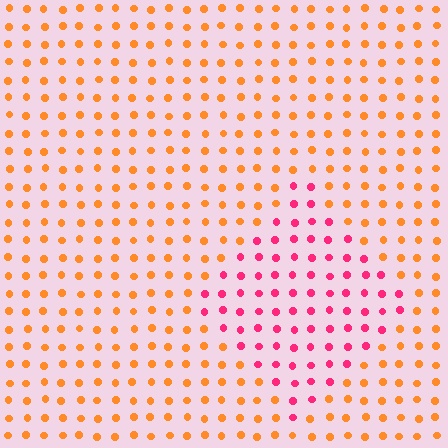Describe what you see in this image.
The image is filled with small orange elements in a uniform arrangement. A diamond-shaped region is visible where the elements are tinted to a slightly different hue, forming a subtle color boundary.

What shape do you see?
I see a diamond.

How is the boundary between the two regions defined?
The boundary is defined purely by a slight shift in hue (about 52 degrees). Spacing, size, and orientation are identical on both sides.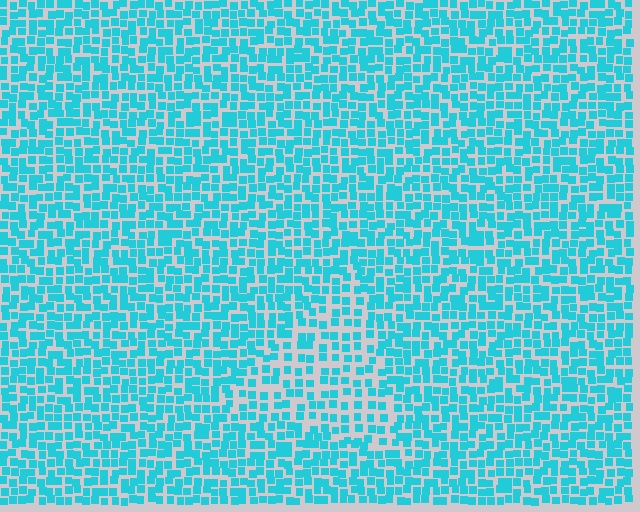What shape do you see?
I see a triangle.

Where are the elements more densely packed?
The elements are more densely packed outside the triangle boundary.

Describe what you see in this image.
The image contains small cyan elements arranged at two different densities. A triangle-shaped region is visible where the elements are less densely packed than the surrounding area.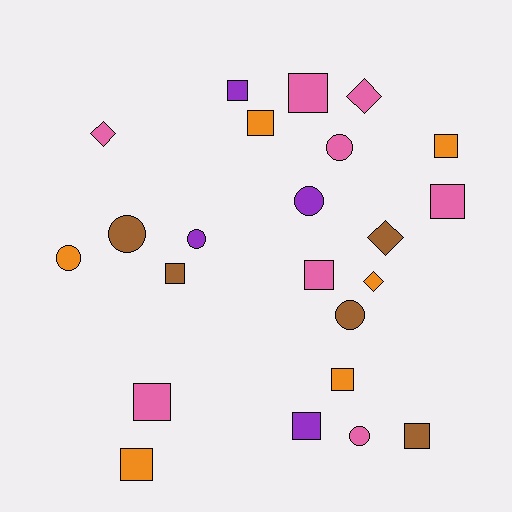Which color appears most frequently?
Pink, with 8 objects.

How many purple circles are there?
There are 2 purple circles.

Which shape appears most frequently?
Square, with 12 objects.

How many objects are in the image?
There are 23 objects.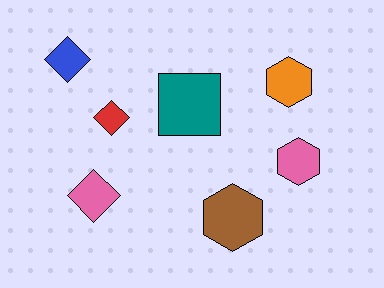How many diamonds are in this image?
There are 3 diamonds.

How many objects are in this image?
There are 7 objects.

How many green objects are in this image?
There are no green objects.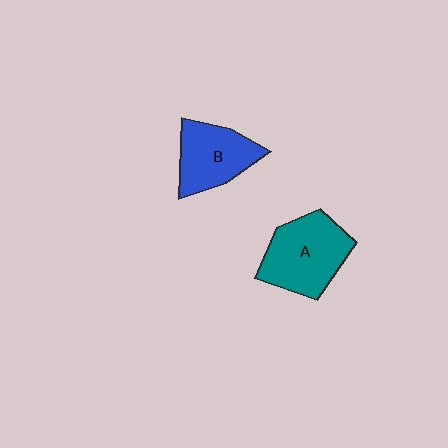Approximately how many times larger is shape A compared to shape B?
Approximately 1.2 times.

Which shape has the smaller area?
Shape B (blue).